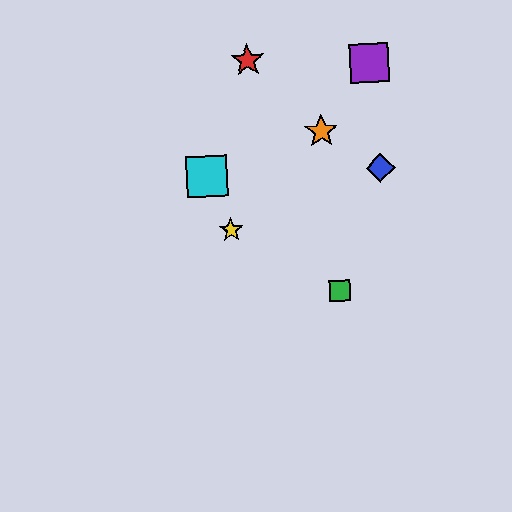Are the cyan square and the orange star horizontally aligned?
No, the cyan square is at y≈176 and the orange star is at y≈131.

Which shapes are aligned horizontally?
The blue diamond, the cyan square are aligned horizontally.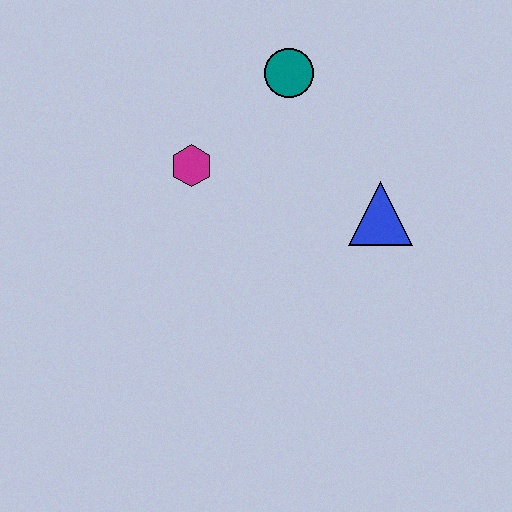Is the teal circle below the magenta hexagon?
No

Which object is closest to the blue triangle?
The teal circle is closest to the blue triangle.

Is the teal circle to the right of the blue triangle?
No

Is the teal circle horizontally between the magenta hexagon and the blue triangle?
Yes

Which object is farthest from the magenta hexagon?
The blue triangle is farthest from the magenta hexagon.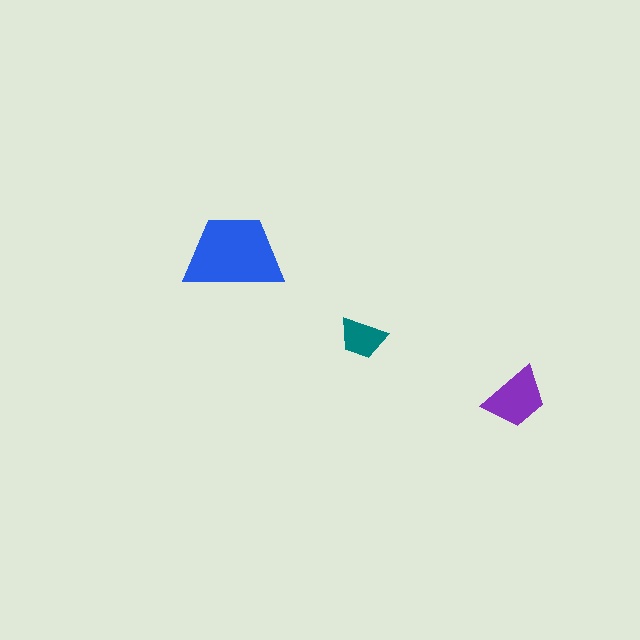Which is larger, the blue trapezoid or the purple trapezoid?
The blue one.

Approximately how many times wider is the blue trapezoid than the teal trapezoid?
About 2 times wider.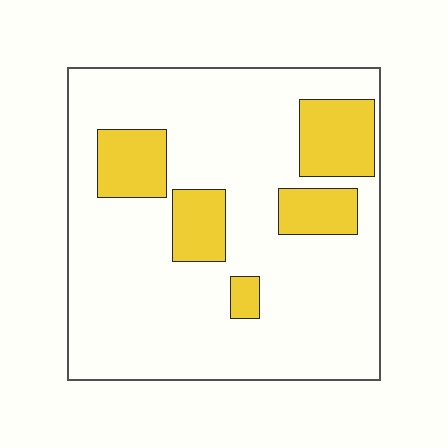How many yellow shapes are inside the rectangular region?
5.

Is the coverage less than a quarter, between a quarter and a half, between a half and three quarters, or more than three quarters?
Less than a quarter.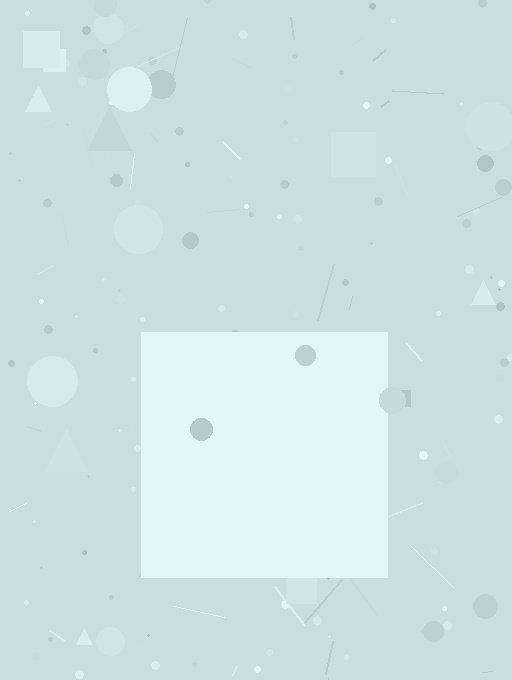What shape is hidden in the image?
A square is hidden in the image.